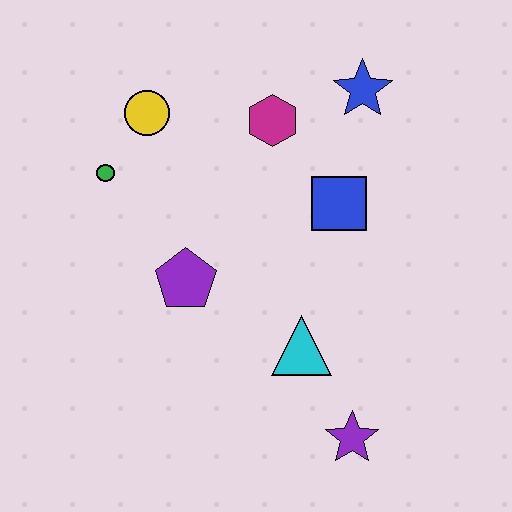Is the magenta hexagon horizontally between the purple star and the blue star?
No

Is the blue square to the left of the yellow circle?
No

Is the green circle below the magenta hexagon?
Yes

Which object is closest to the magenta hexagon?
The blue star is closest to the magenta hexagon.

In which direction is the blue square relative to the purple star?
The blue square is above the purple star.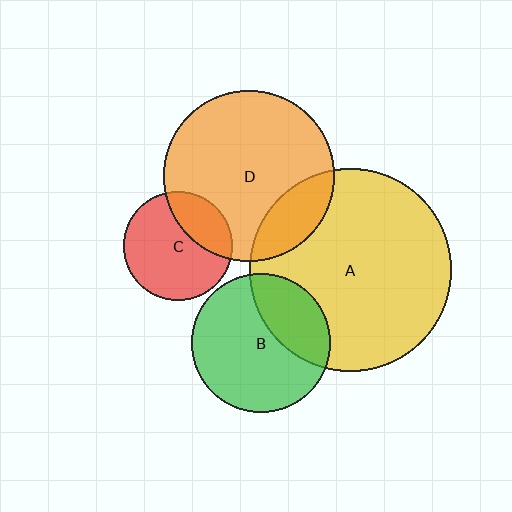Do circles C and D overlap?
Yes.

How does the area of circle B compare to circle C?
Approximately 1.6 times.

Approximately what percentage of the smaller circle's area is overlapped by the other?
Approximately 30%.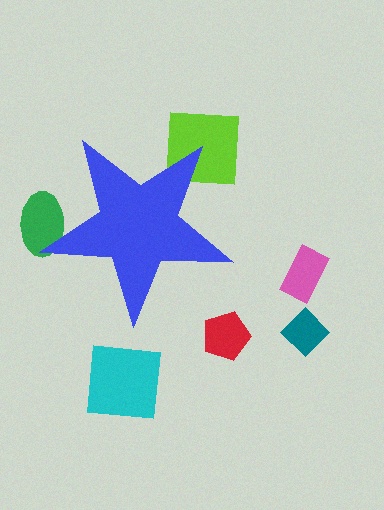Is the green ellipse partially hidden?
Yes, the green ellipse is partially hidden behind the blue star.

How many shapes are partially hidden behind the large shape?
2 shapes are partially hidden.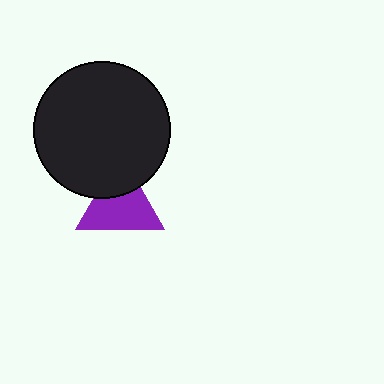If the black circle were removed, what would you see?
You would see the complete purple triangle.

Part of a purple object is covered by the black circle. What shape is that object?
It is a triangle.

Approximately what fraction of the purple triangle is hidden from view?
Roughly 32% of the purple triangle is hidden behind the black circle.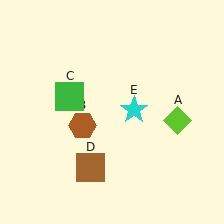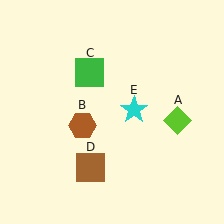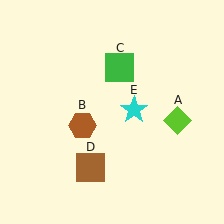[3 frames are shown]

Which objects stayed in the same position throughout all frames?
Lime diamond (object A) and brown hexagon (object B) and brown square (object D) and cyan star (object E) remained stationary.